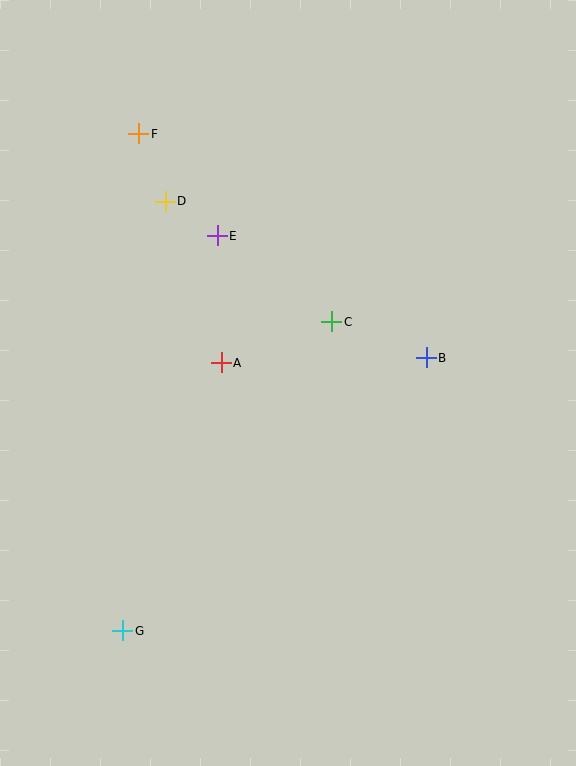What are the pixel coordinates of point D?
Point D is at (165, 201).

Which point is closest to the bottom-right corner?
Point B is closest to the bottom-right corner.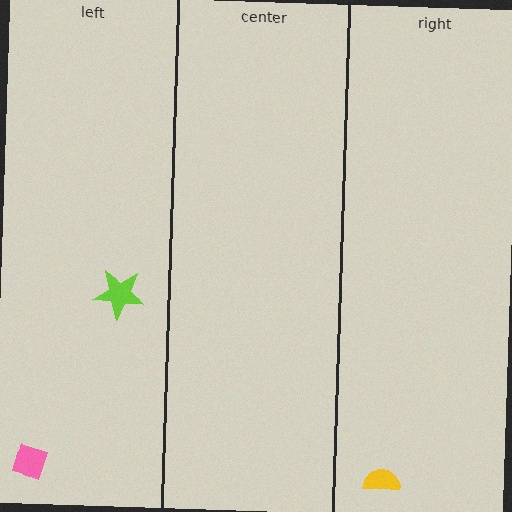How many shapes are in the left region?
2.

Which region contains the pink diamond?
The left region.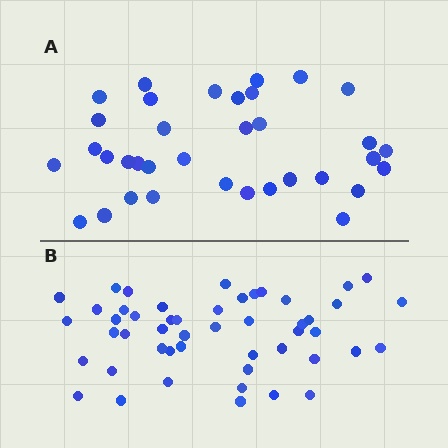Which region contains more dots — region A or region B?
Region B (the bottom region) has more dots.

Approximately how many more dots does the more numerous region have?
Region B has approximately 15 more dots than region A.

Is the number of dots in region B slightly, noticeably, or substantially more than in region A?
Region B has noticeably more, but not dramatically so. The ratio is roughly 1.4 to 1.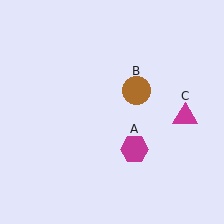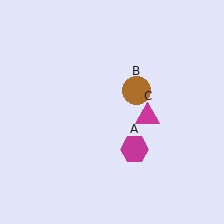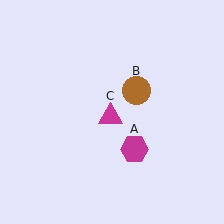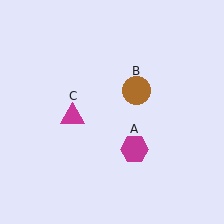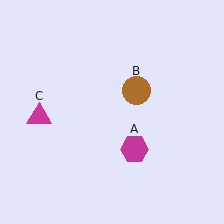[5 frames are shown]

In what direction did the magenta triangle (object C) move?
The magenta triangle (object C) moved left.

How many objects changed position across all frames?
1 object changed position: magenta triangle (object C).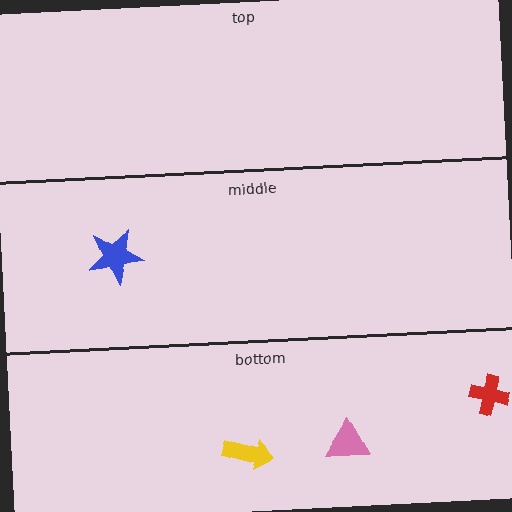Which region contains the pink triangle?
The bottom region.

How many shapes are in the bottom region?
3.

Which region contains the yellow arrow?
The bottom region.